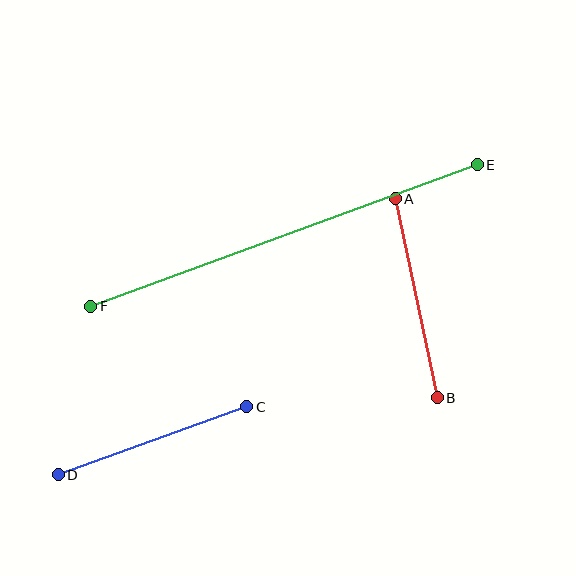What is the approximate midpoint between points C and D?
The midpoint is at approximately (153, 441) pixels.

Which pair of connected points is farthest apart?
Points E and F are farthest apart.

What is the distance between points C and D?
The distance is approximately 201 pixels.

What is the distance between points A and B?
The distance is approximately 203 pixels.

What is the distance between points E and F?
The distance is approximately 412 pixels.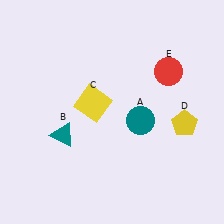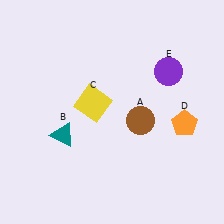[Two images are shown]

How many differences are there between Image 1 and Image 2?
There are 3 differences between the two images.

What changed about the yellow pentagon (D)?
In Image 1, D is yellow. In Image 2, it changed to orange.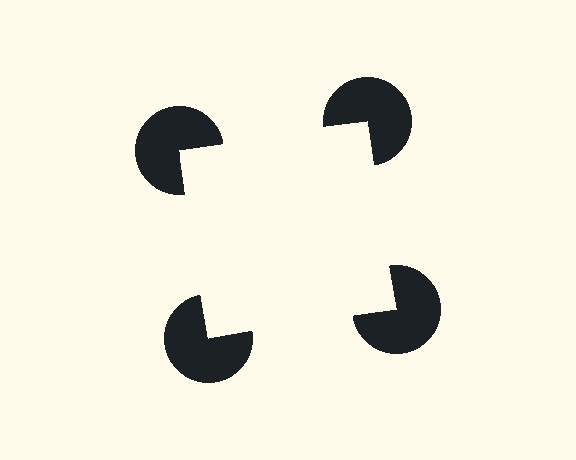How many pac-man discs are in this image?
There are 4 — one at each vertex of the illusory square.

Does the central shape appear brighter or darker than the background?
It typically appears slightly brighter than the background, even though no actual brightness change is drawn.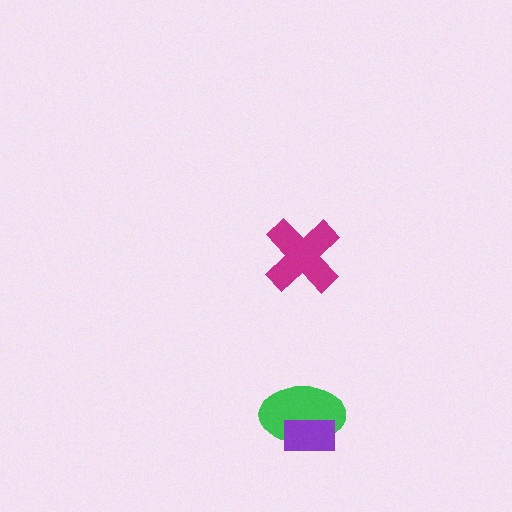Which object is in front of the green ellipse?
The purple rectangle is in front of the green ellipse.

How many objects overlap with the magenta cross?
0 objects overlap with the magenta cross.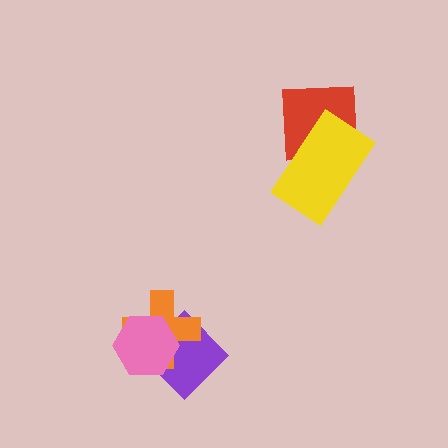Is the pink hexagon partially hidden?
No, no other shape covers it.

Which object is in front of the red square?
The yellow rectangle is in front of the red square.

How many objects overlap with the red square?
1 object overlaps with the red square.